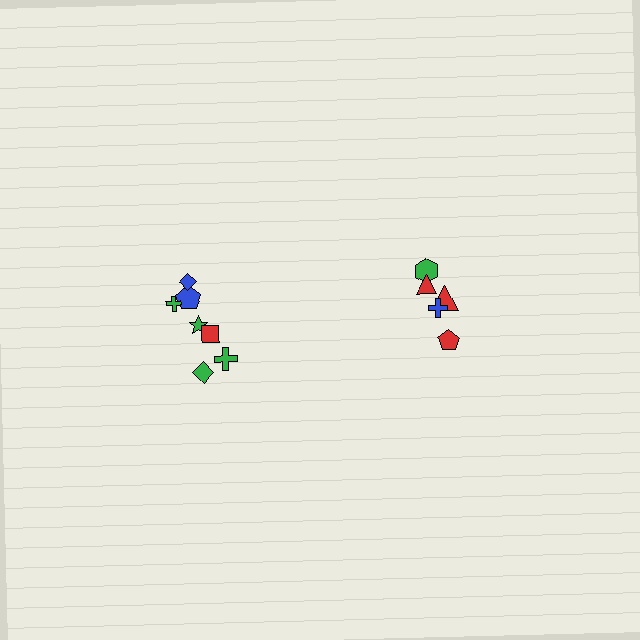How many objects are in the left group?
There are 7 objects.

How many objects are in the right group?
There are 5 objects.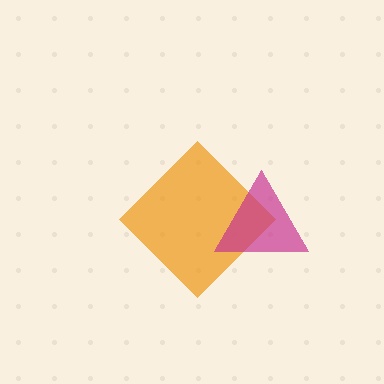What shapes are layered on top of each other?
The layered shapes are: an orange diamond, a magenta triangle.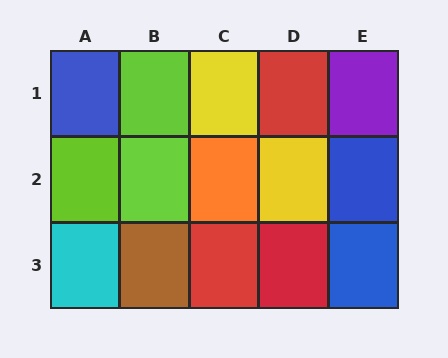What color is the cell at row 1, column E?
Purple.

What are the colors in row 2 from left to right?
Lime, lime, orange, yellow, blue.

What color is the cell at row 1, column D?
Red.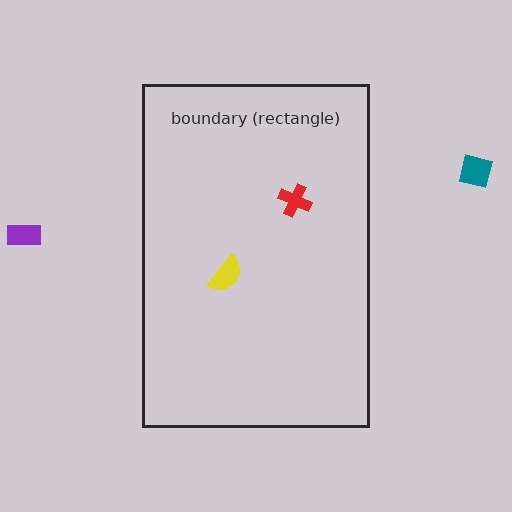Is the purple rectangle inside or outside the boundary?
Outside.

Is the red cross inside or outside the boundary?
Inside.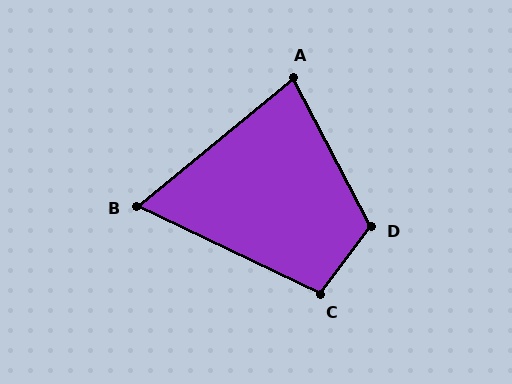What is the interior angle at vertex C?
Approximately 102 degrees (obtuse).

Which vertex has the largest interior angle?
D, at approximately 115 degrees.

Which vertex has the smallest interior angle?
B, at approximately 65 degrees.